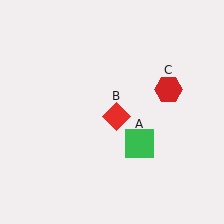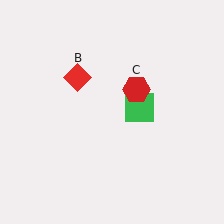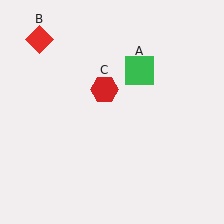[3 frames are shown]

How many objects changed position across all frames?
3 objects changed position: green square (object A), red diamond (object B), red hexagon (object C).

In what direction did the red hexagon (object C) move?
The red hexagon (object C) moved left.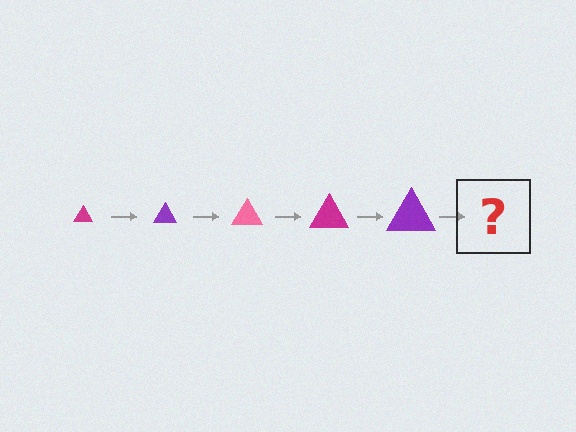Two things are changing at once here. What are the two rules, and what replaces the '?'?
The two rules are that the triangle grows larger each step and the color cycles through magenta, purple, and pink. The '?' should be a pink triangle, larger than the previous one.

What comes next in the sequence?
The next element should be a pink triangle, larger than the previous one.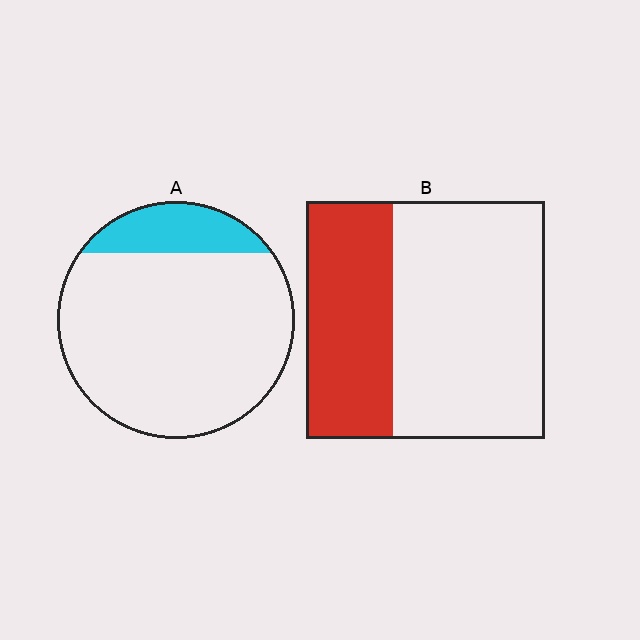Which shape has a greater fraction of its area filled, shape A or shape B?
Shape B.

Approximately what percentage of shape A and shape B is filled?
A is approximately 15% and B is approximately 35%.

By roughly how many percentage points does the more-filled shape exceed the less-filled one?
By roughly 20 percentage points (B over A).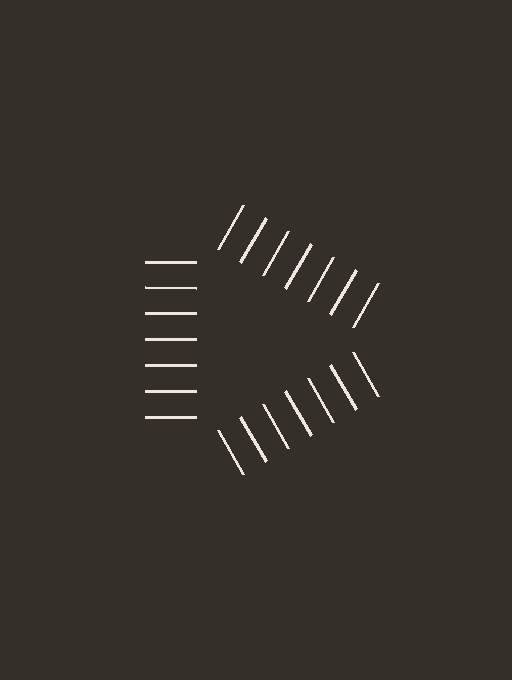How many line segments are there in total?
21 — 7 along each of the 3 edges.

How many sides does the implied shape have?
3 sides — the line-ends trace a triangle.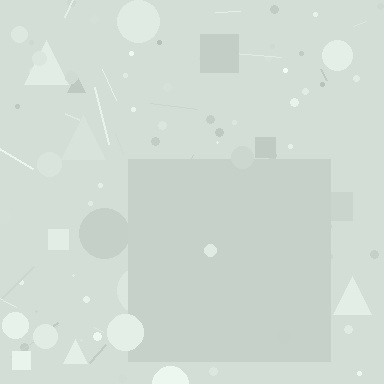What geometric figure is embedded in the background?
A square is embedded in the background.